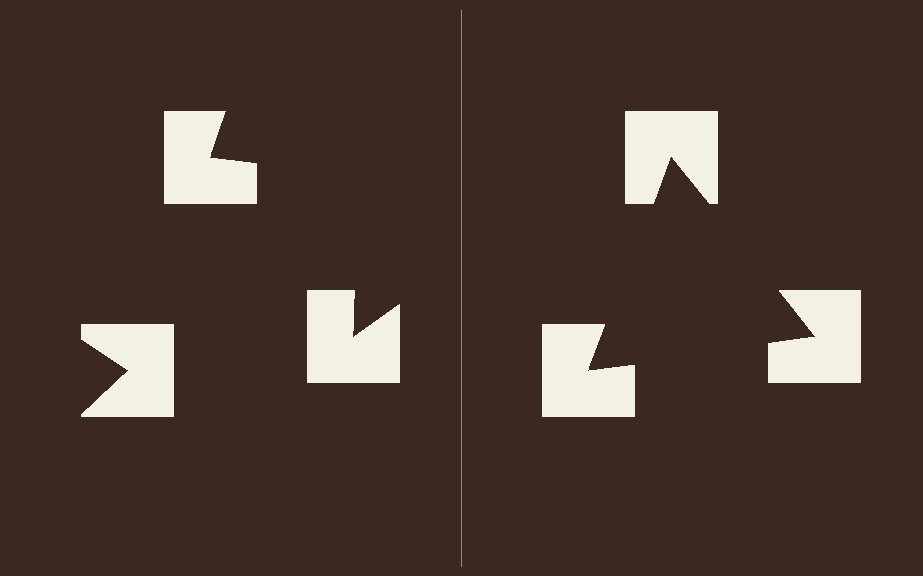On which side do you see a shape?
An illusory triangle appears on the right side. On the left side the wedge cuts are rotated, so no coherent shape forms.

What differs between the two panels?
The notched squares are positioned identically on both sides; only the wedge orientations differ. On the right they align to a triangle; on the left they are misaligned.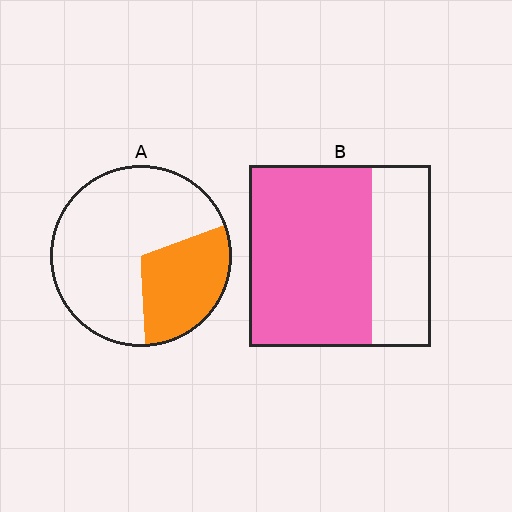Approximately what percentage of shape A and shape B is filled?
A is approximately 30% and B is approximately 70%.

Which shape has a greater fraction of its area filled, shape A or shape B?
Shape B.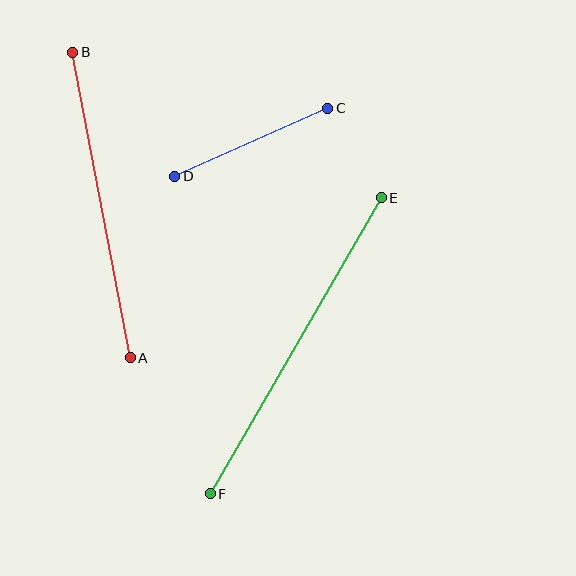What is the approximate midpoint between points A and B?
The midpoint is at approximately (102, 205) pixels.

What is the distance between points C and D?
The distance is approximately 168 pixels.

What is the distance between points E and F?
The distance is approximately 342 pixels.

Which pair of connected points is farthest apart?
Points E and F are farthest apart.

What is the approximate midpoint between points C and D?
The midpoint is at approximately (251, 142) pixels.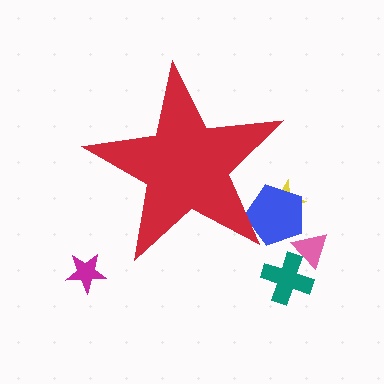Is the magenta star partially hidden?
No, the magenta star is fully visible.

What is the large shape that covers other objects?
A red star.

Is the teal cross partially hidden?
No, the teal cross is fully visible.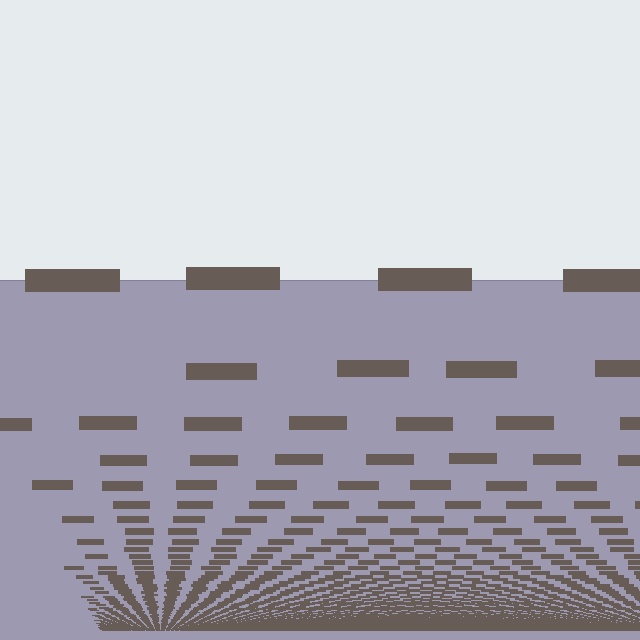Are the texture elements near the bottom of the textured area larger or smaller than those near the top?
Smaller. The gradient is inverted — elements near the bottom are smaller and denser.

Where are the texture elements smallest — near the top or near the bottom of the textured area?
Near the bottom.